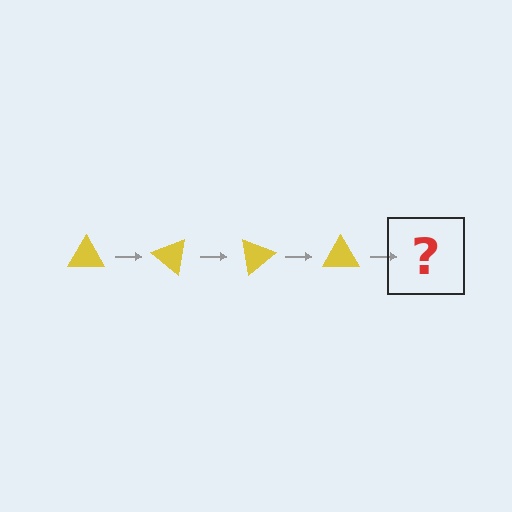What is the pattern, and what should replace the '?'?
The pattern is that the triangle rotates 40 degrees each step. The '?' should be a yellow triangle rotated 160 degrees.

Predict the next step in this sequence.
The next step is a yellow triangle rotated 160 degrees.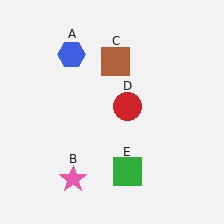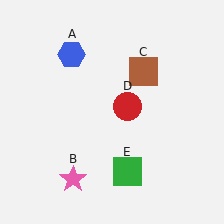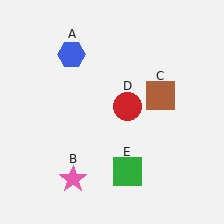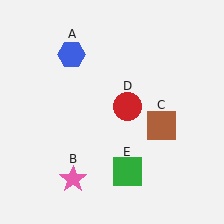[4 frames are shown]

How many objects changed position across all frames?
1 object changed position: brown square (object C).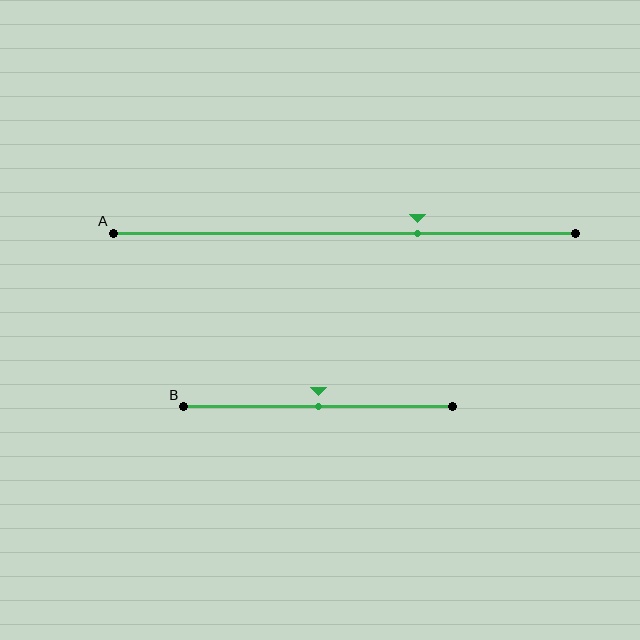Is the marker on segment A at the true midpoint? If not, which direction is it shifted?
No, the marker on segment A is shifted to the right by about 16% of the segment length.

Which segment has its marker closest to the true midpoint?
Segment B has its marker closest to the true midpoint.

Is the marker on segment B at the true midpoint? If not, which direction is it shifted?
Yes, the marker on segment B is at the true midpoint.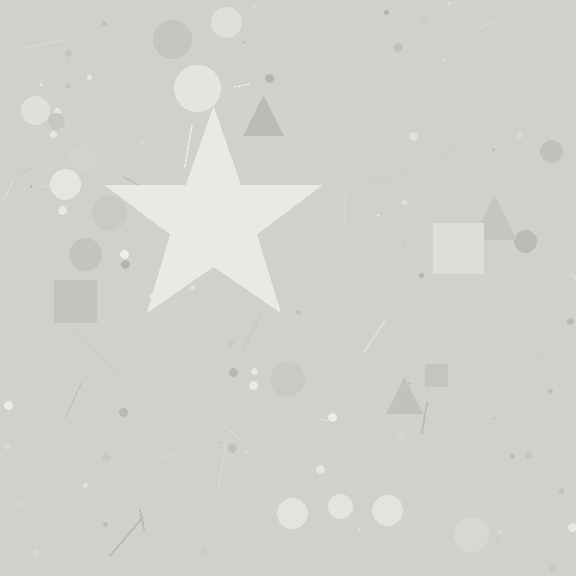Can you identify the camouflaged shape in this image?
The camouflaged shape is a star.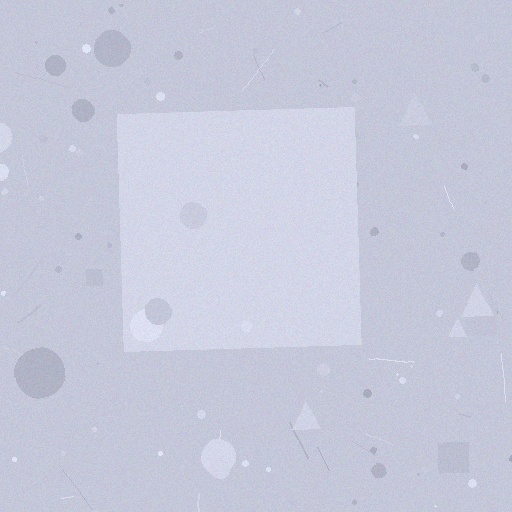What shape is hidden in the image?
A square is hidden in the image.